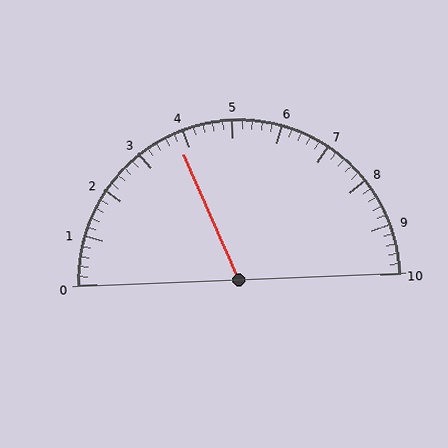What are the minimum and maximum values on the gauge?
The gauge ranges from 0 to 10.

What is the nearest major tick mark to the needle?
The nearest major tick mark is 4.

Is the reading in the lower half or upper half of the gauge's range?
The reading is in the lower half of the range (0 to 10).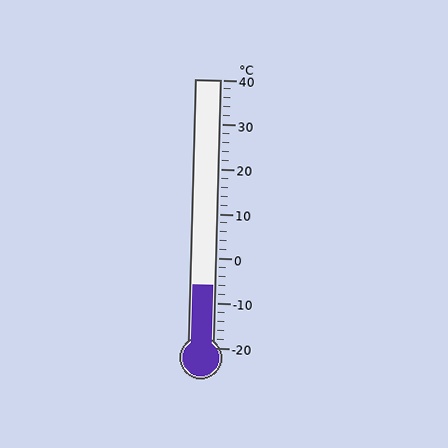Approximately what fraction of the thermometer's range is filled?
The thermometer is filled to approximately 25% of its range.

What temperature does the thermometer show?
The thermometer shows approximately -6°C.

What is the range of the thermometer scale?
The thermometer scale ranges from -20°C to 40°C.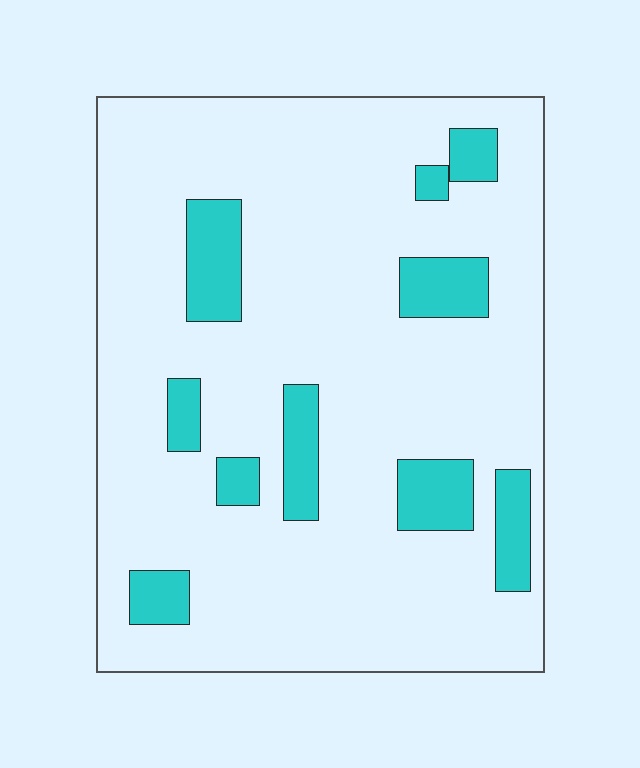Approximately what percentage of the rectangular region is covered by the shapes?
Approximately 15%.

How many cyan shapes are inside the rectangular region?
10.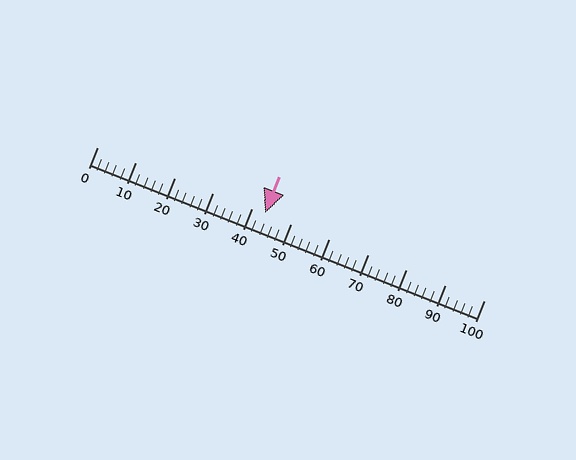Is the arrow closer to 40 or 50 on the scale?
The arrow is closer to 40.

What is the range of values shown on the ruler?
The ruler shows values from 0 to 100.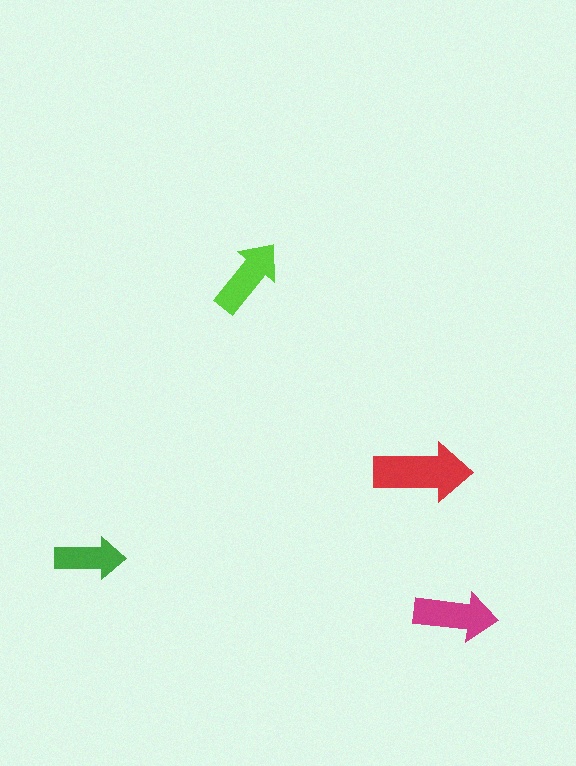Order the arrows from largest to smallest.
the red one, the magenta one, the lime one, the green one.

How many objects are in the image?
There are 4 objects in the image.